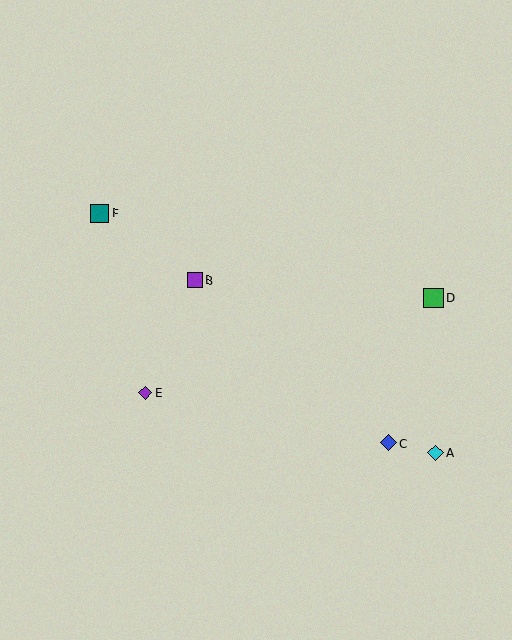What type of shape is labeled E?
Shape E is a purple diamond.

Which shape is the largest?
The green square (labeled D) is the largest.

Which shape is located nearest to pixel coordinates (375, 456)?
The blue diamond (labeled C) at (388, 443) is nearest to that location.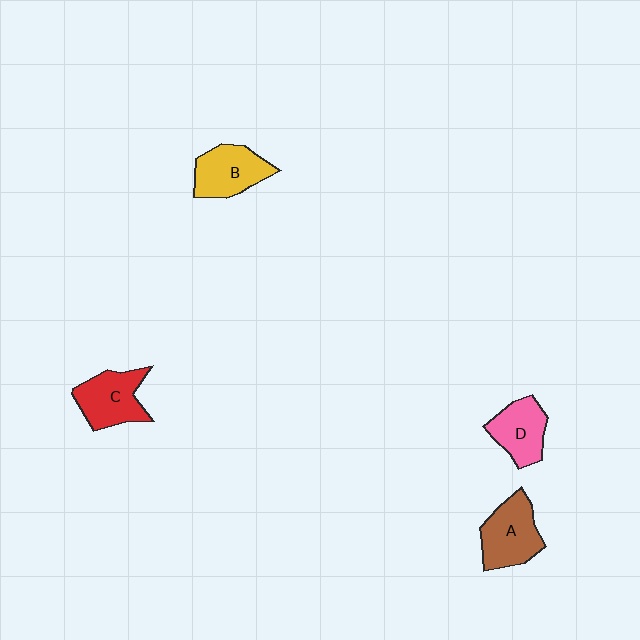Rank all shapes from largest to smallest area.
From largest to smallest: A (brown), C (red), B (yellow), D (pink).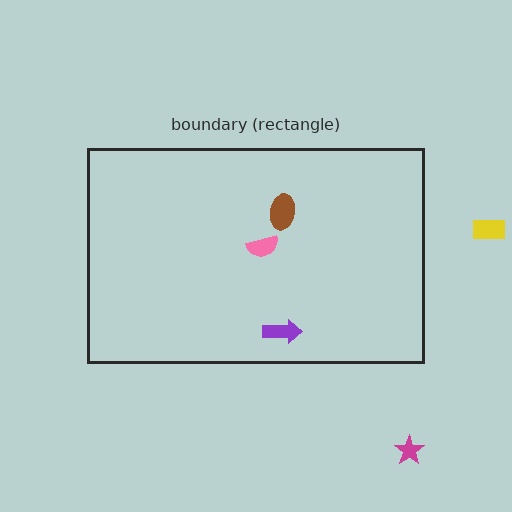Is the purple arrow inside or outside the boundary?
Inside.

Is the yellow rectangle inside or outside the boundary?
Outside.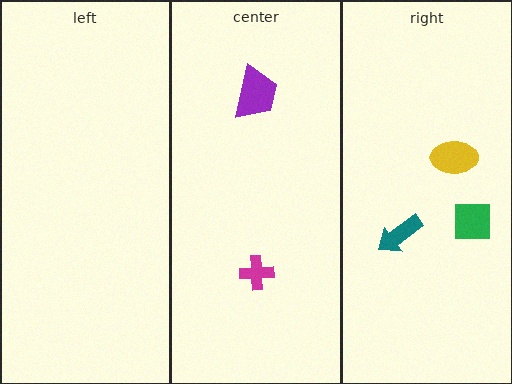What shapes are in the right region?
The green square, the teal arrow, the yellow ellipse.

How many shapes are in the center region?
2.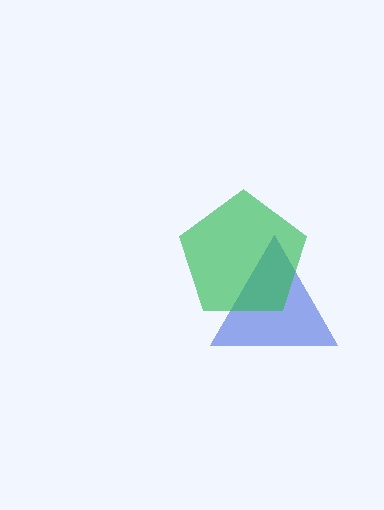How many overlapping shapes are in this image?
There are 2 overlapping shapes in the image.